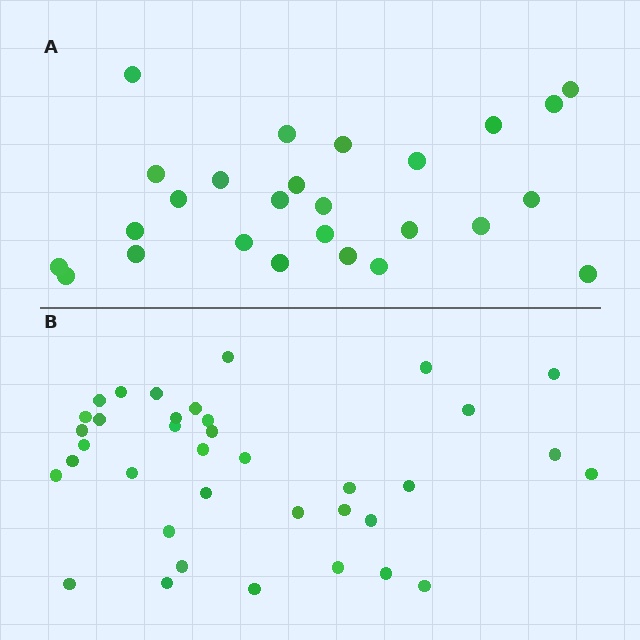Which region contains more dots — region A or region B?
Region B (the bottom region) has more dots.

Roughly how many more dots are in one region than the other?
Region B has roughly 12 or so more dots than region A.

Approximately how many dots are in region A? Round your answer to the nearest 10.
About 30 dots. (The exact count is 26, which rounds to 30.)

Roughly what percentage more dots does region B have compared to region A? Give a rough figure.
About 40% more.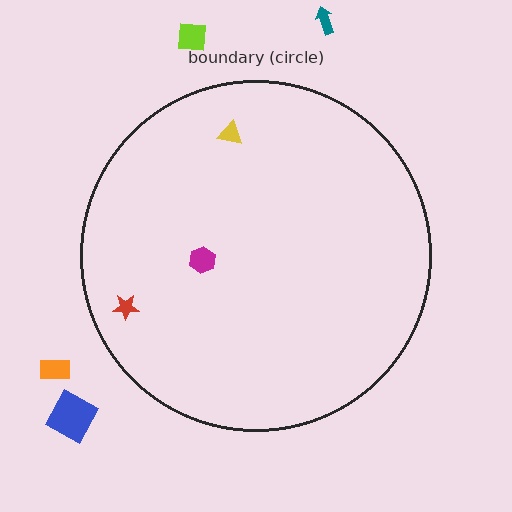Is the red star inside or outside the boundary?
Inside.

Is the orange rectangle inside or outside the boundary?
Outside.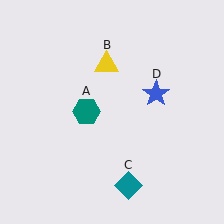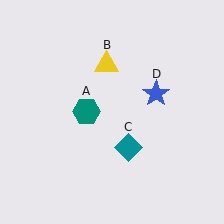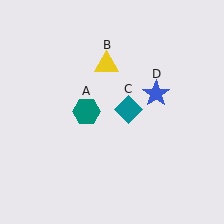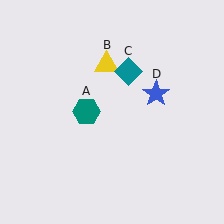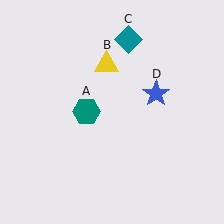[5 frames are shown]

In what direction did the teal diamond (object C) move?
The teal diamond (object C) moved up.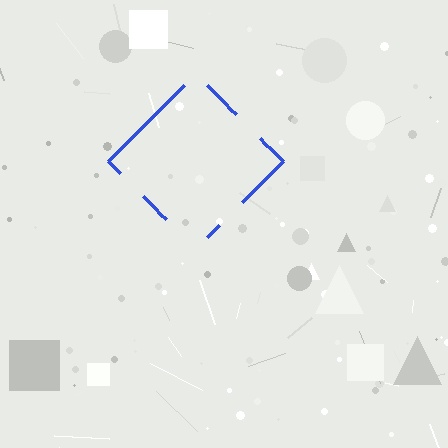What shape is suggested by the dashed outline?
The dashed outline suggests a diamond.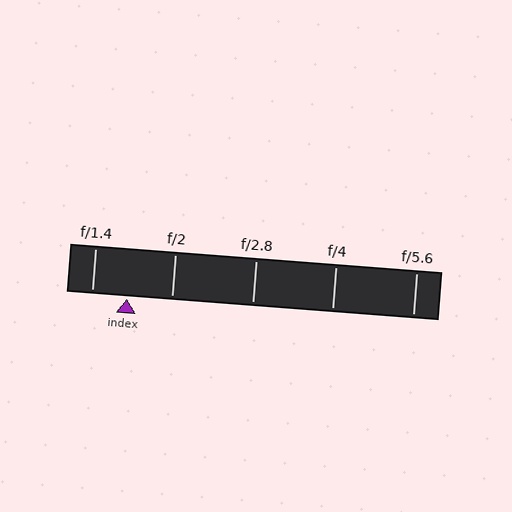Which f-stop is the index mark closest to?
The index mark is closest to f/1.4.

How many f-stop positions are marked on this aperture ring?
There are 5 f-stop positions marked.